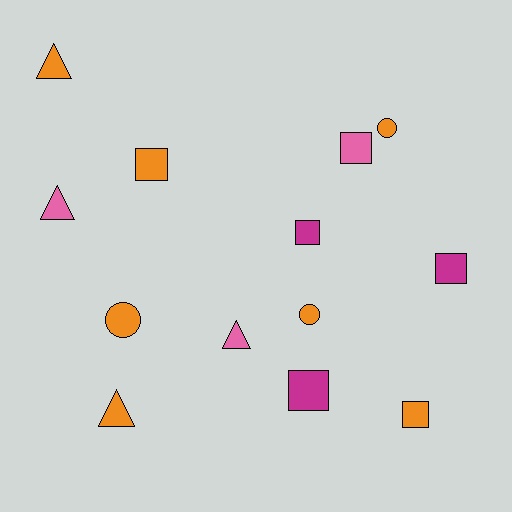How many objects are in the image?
There are 13 objects.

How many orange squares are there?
There are 2 orange squares.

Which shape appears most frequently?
Square, with 6 objects.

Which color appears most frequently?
Orange, with 7 objects.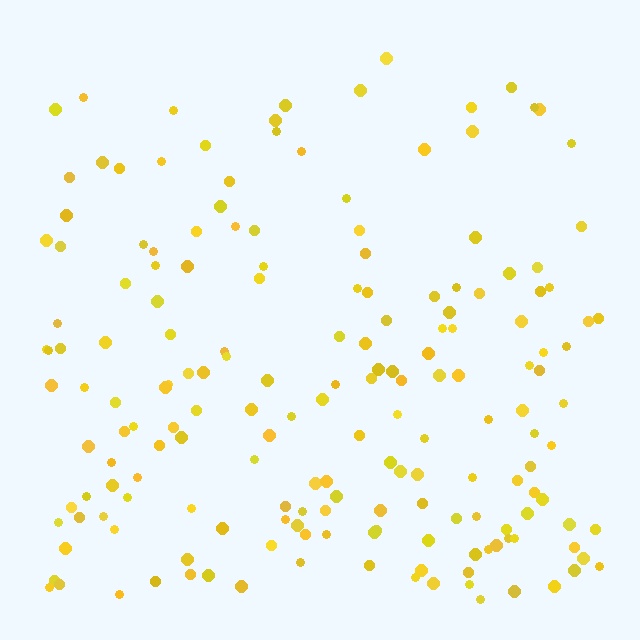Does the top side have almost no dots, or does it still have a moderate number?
Still a moderate number, just noticeably fewer than the bottom.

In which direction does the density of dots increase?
From top to bottom, with the bottom side densest.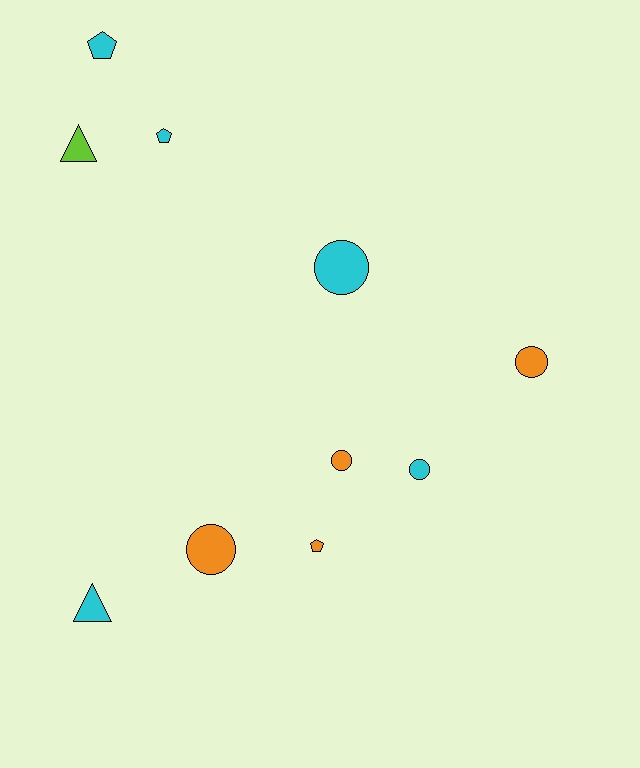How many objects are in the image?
There are 10 objects.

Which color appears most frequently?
Cyan, with 5 objects.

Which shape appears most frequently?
Circle, with 5 objects.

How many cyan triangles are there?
There is 1 cyan triangle.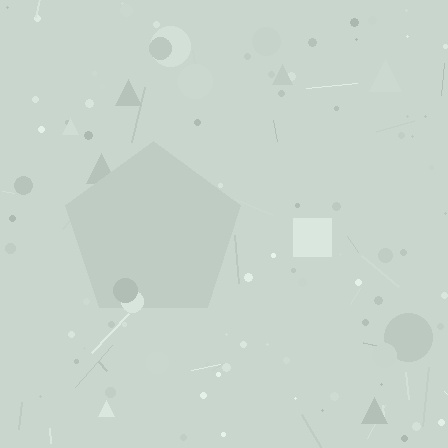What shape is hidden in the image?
A pentagon is hidden in the image.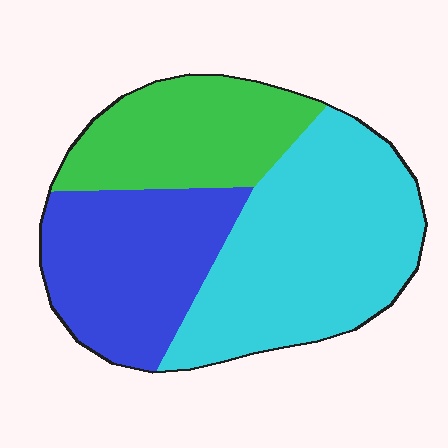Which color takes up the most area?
Cyan, at roughly 45%.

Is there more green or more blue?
Blue.